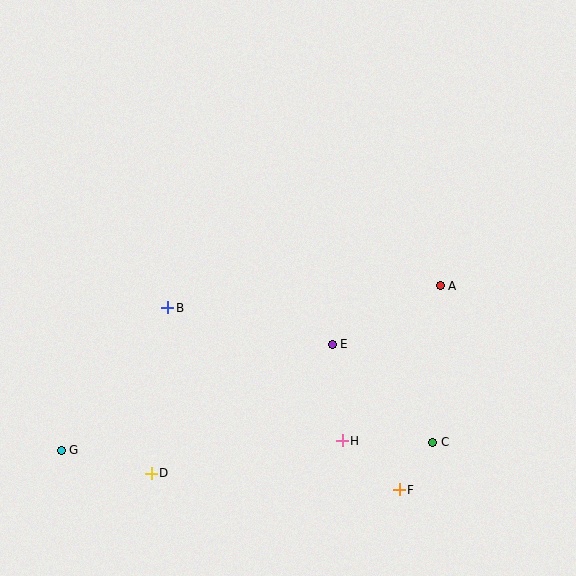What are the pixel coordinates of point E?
Point E is at (332, 344).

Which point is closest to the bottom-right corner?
Point C is closest to the bottom-right corner.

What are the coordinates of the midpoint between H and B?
The midpoint between H and B is at (255, 374).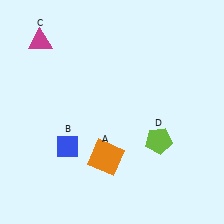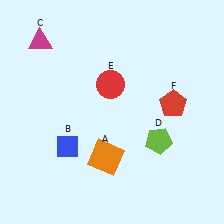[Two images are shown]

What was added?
A red circle (E), a red pentagon (F) were added in Image 2.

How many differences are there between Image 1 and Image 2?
There are 2 differences between the two images.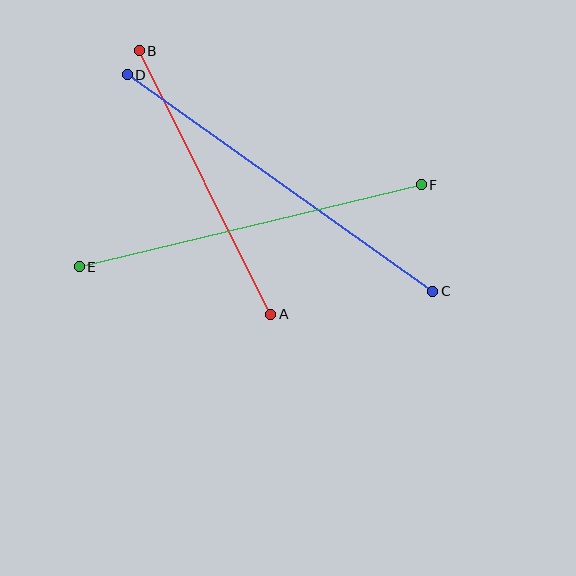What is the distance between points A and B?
The distance is approximately 294 pixels.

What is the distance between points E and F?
The distance is approximately 351 pixels.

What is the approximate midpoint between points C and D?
The midpoint is at approximately (280, 183) pixels.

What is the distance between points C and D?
The distance is approximately 374 pixels.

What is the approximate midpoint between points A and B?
The midpoint is at approximately (205, 183) pixels.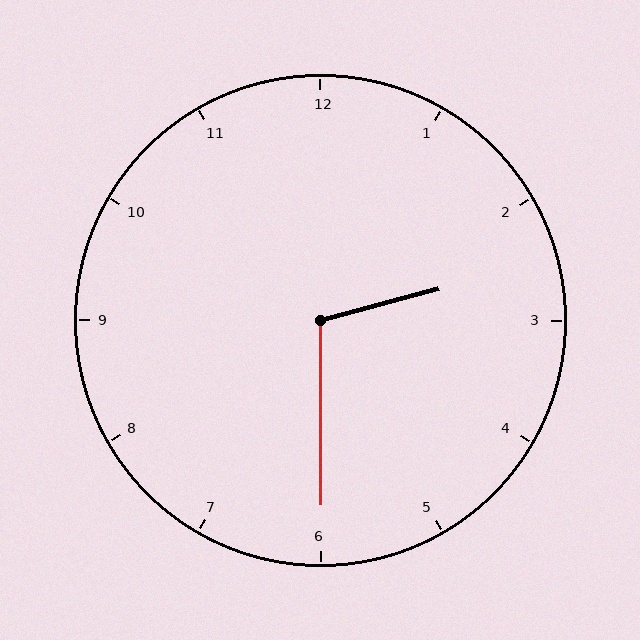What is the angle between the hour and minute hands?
Approximately 105 degrees.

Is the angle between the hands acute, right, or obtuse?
It is obtuse.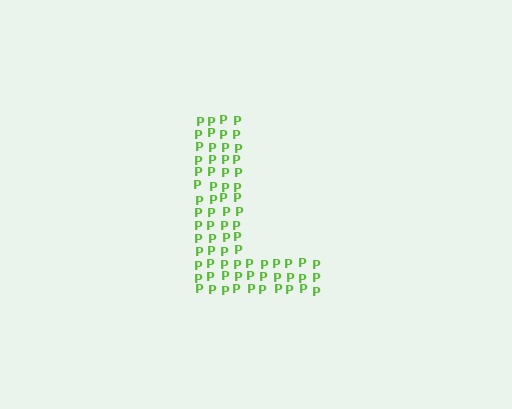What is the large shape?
The large shape is the letter L.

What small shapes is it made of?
It is made of small letter P's.